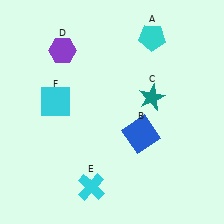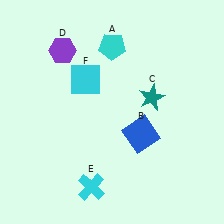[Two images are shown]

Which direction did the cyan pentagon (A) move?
The cyan pentagon (A) moved left.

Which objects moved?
The objects that moved are: the cyan pentagon (A), the cyan square (F).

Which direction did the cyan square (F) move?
The cyan square (F) moved right.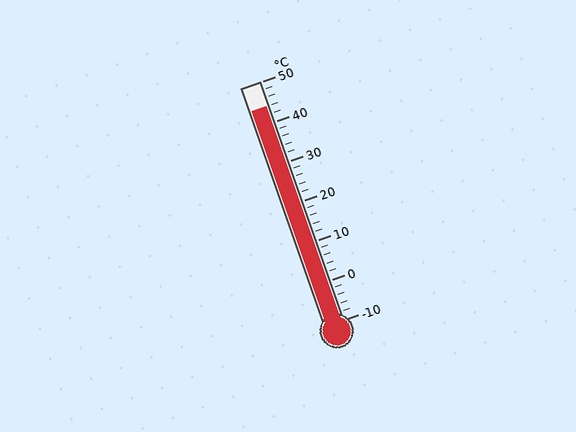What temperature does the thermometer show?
The thermometer shows approximately 44°C.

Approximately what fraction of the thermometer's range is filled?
The thermometer is filled to approximately 90% of its range.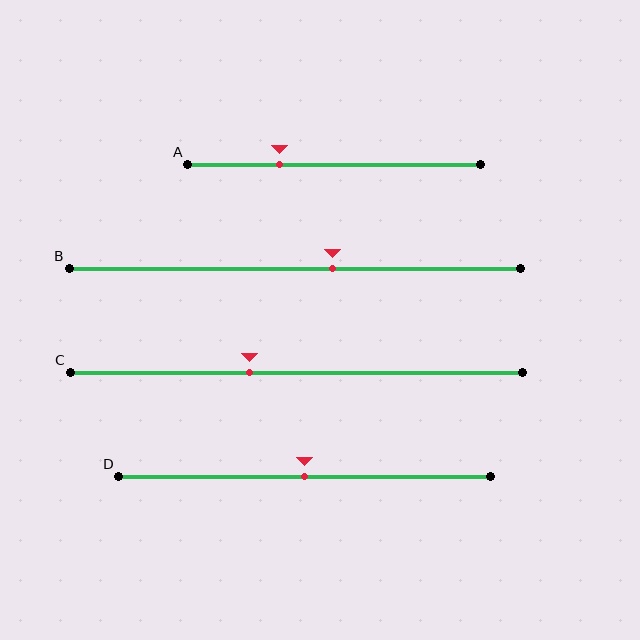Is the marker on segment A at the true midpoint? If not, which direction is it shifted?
No, the marker on segment A is shifted to the left by about 19% of the segment length.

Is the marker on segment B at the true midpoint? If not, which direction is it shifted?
No, the marker on segment B is shifted to the right by about 8% of the segment length.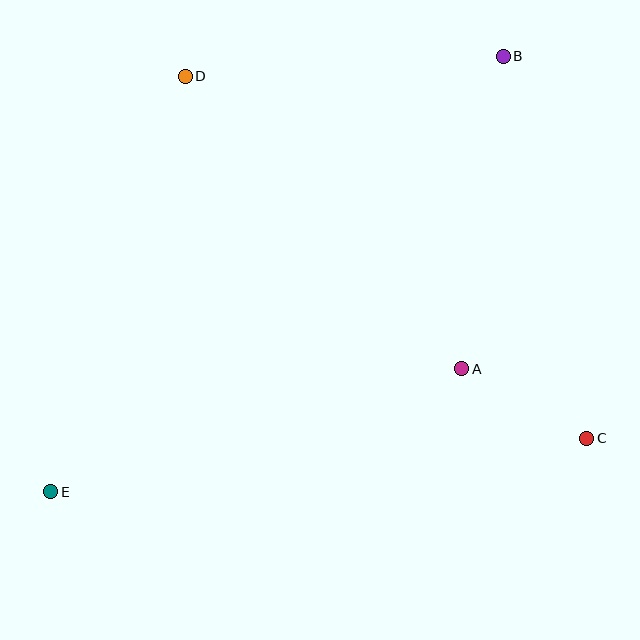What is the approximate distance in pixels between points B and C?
The distance between B and C is approximately 391 pixels.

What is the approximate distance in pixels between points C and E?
The distance between C and E is approximately 538 pixels.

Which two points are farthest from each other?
Points B and E are farthest from each other.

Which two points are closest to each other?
Points A and C are closest to each other.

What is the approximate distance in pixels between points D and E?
The distance between D and E is approximately 437 pixels.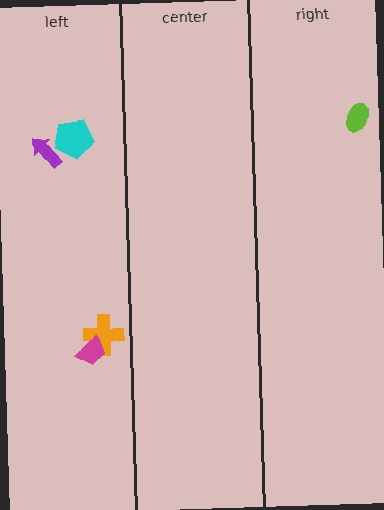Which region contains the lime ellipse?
The right region.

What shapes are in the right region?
The lime ellipse.